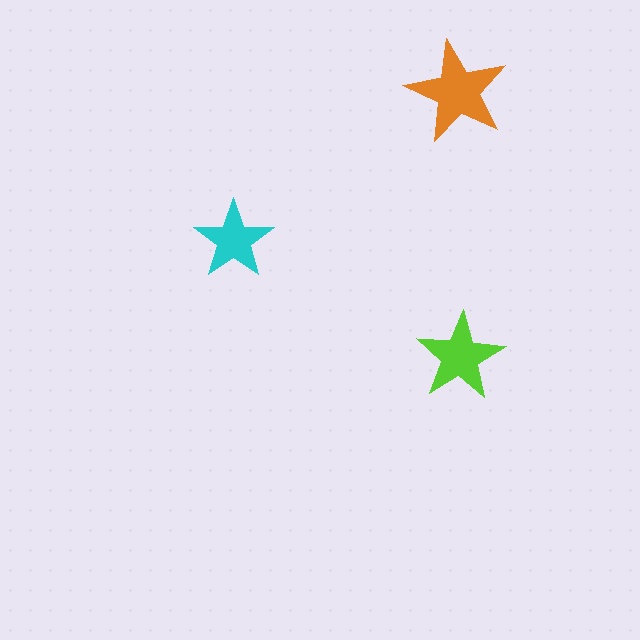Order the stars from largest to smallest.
the orange one, the lime one, the cyan one.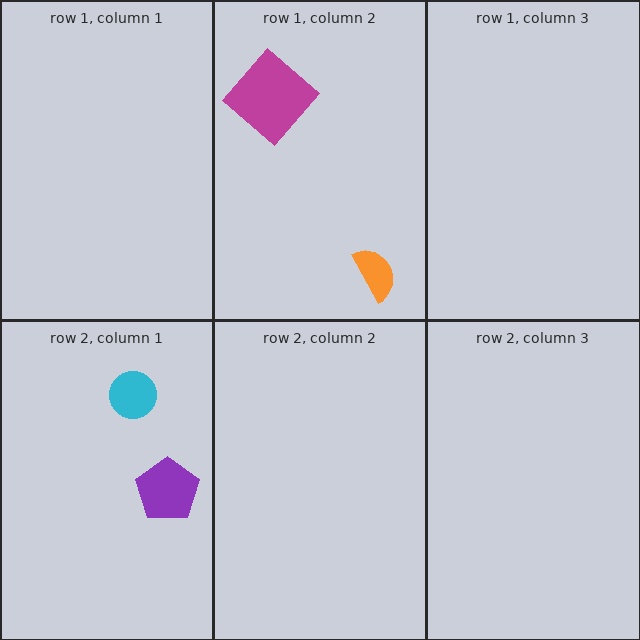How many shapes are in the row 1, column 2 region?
2.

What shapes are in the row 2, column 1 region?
The cyan circle, the purple pentagon.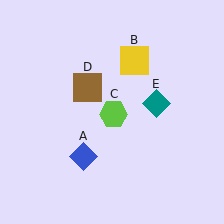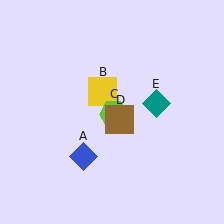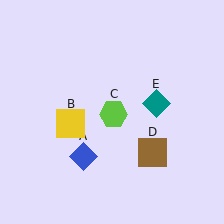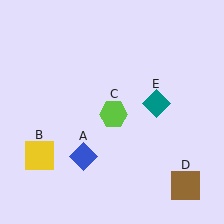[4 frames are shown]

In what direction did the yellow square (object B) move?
The yellow square (object B) moved down and to the left.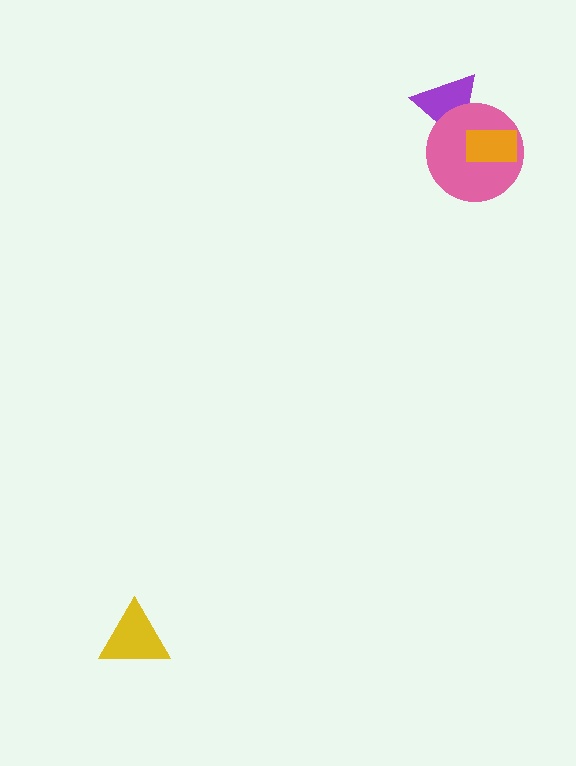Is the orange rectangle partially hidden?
No, no other shape covers it.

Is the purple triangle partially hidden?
Yes, it is partially covered by another shape.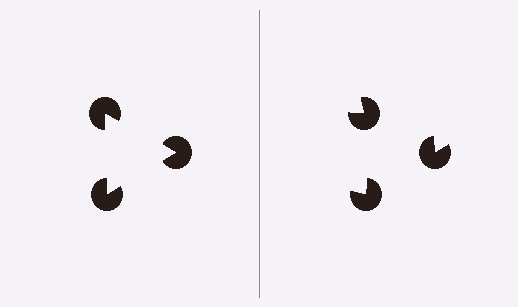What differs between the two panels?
The pac-man discs are positioned identically on both sides; only the wedge orientations differ. On the left they align to a triangle; on the right they are misaligned.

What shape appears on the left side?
An illusory triangle.